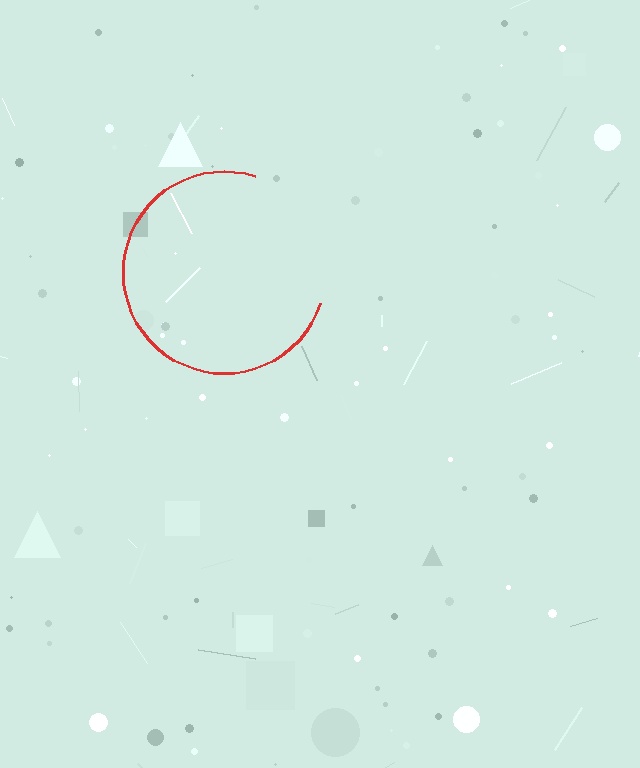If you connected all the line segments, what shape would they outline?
They would outline a circle.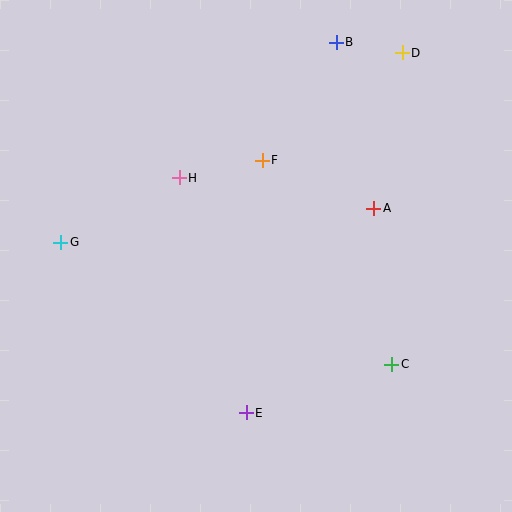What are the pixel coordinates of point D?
Point D is at (402, 53).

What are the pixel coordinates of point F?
Point F is at (262, 160).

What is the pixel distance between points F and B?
The distance between F and B is 139 pixels.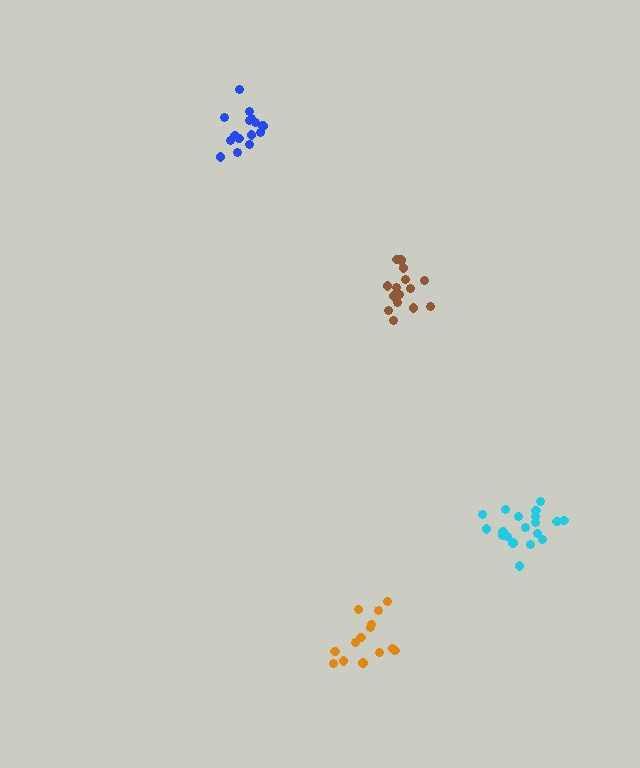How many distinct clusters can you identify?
There are 4 distinct clusters.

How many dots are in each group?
Group 1: 19 dots, Group 2: 15 dots, Group 3: 15 dots, Group 4: 14 dots (63 total).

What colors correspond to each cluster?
The clusters are colored: cyan, brown, blue, orange.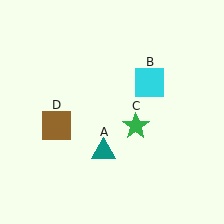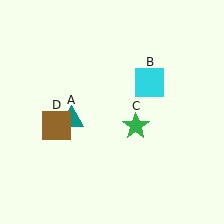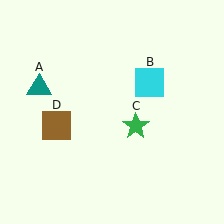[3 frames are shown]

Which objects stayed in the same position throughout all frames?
Cyan square (object B) and green star (object C) and brown square (object D) remained stationary.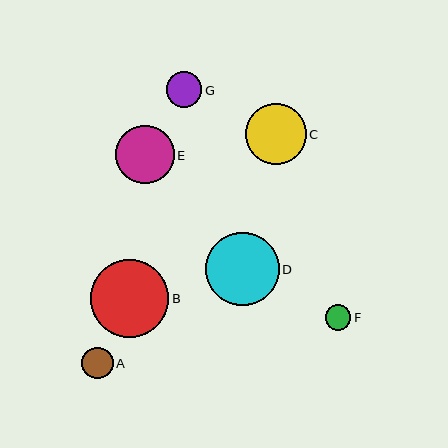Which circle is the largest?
Circle B is the largest with a size of approximately 78 pixels.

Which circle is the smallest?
Circle F is the smallest with a size of approximately 25 pixels.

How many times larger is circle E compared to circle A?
Circle E is approximately 1.9 times the size of circle A.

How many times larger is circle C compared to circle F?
Circle C is approximately 2.4 times the size of circle F.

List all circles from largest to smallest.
From largest to smallest: B, D, C, E, G, A, F.